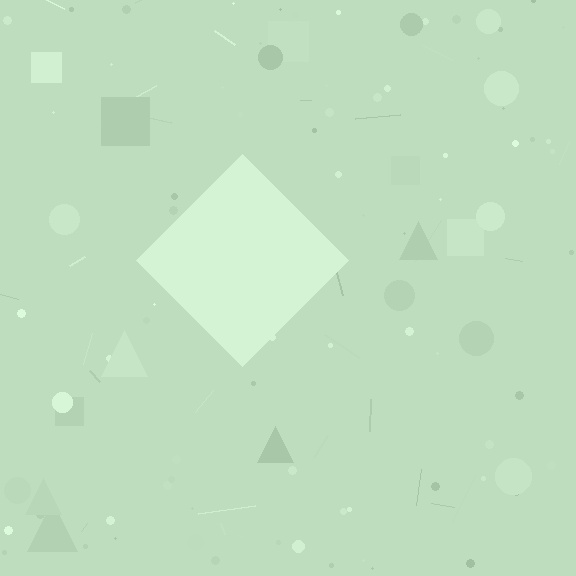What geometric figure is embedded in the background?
A diamond is embedded in the background.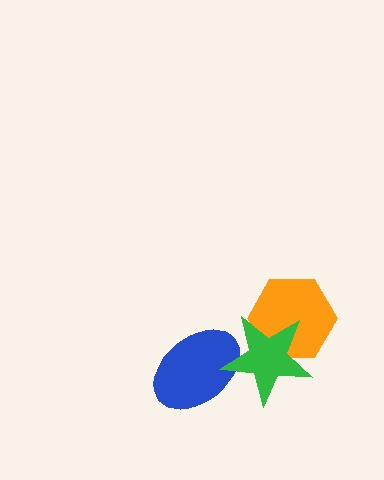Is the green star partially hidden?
No, no other shape covers it.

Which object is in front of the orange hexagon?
The green star is in front of the orange hexagon.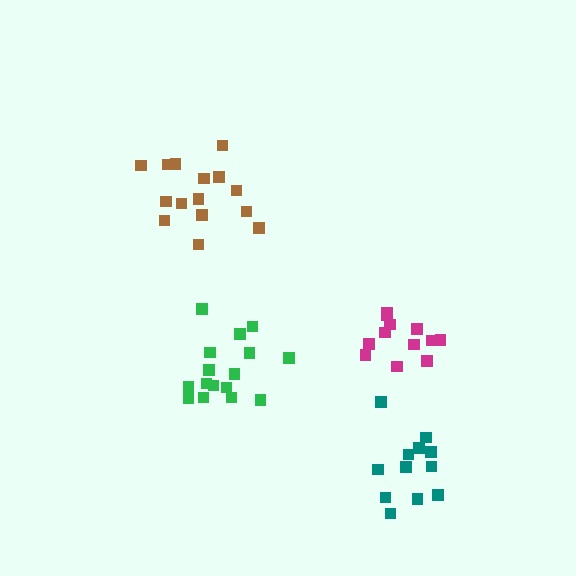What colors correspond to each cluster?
The clusters are colored: green, magenta, brown, teal.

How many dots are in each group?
Group 1: 16 dots, Group 2: 12 dots, Group 3: 15 dots, Group 4: 12 dots (55 total).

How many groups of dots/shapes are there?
There are 4 groups.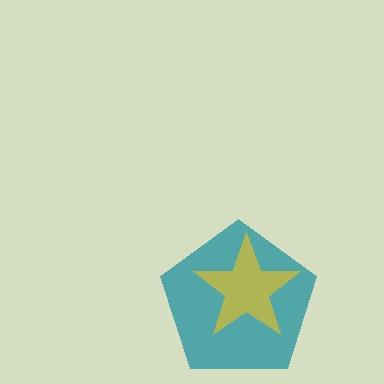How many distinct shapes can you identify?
There are 2 distinct shapes: a teal pentagon, a yellow star.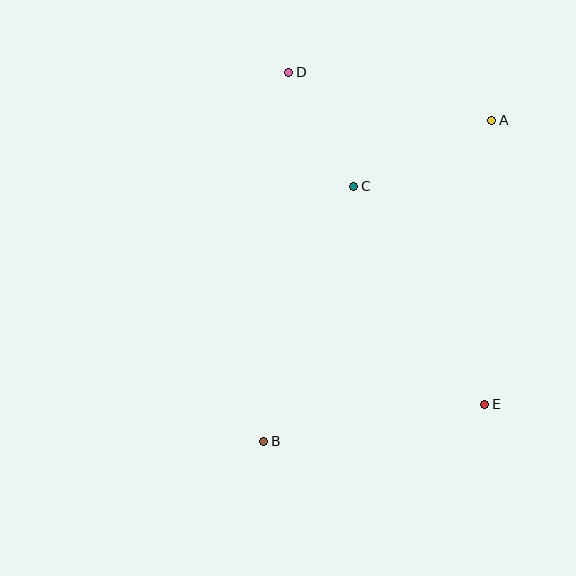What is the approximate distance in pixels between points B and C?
The distance between B and C is approximately 271 pixels.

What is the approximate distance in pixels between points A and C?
The distance between A and C is approximately 153 pixels.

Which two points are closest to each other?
Points C and D are closest to each other.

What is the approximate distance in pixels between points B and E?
The distance between B and E is approximately 224 pixels.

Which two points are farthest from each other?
Points A and B are farthest from each other.